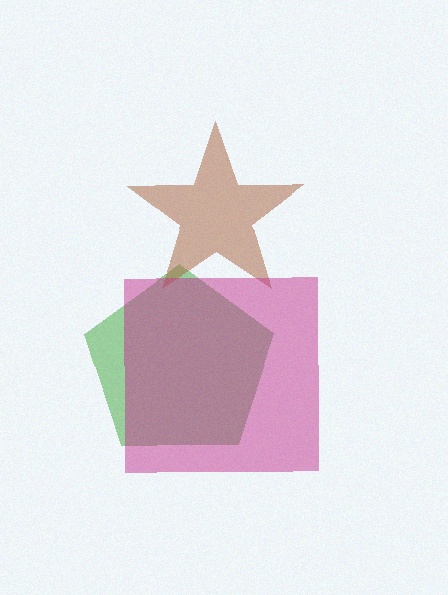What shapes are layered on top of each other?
The layered shapes are: a green pentagon, a brown star, a magenta square.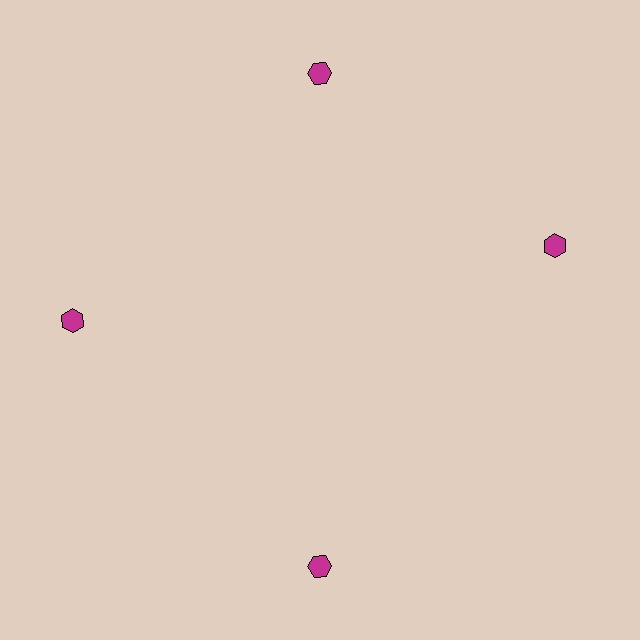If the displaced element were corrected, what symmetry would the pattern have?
It would have 4-fold rotational symmetry — the pattern would map onto itself every 90 degrees.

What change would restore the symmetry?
The symmetry would be restored by rotating it back into even spacing with its neighbors so that all 4 hexagons sit at equal angles and equal distance from the center.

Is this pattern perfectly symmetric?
No. The 4 magenta hexagons are arranged in a ring, but one element near the 3 o'clock position is rotated out of alignment along the ring, breaking the 4-fold rotational symmetry.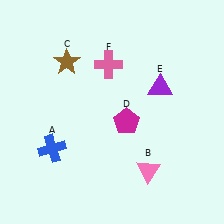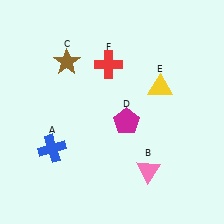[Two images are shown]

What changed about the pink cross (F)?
In Image 1, F is pink. In Image 2, it changed to red.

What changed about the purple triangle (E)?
In Image 1, E is purple. In Image 2, it changed to yellow.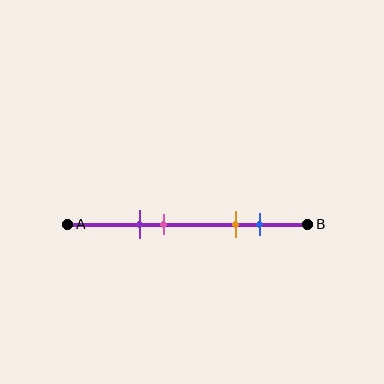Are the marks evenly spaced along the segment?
No, the marks are not evenly spaced.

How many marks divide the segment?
There are 4 marks dividing the segment.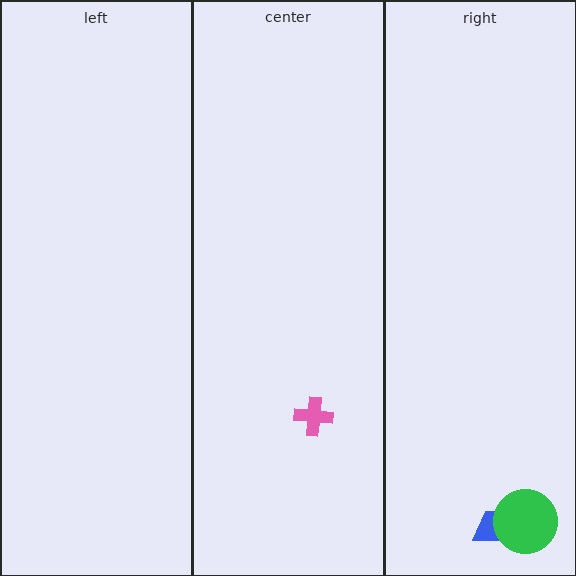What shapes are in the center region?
The pink cross.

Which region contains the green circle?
The right region.